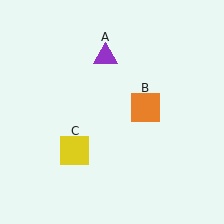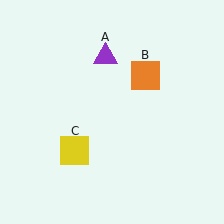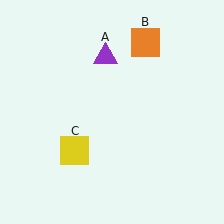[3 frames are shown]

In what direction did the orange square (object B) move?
The orange square (object B) moved up.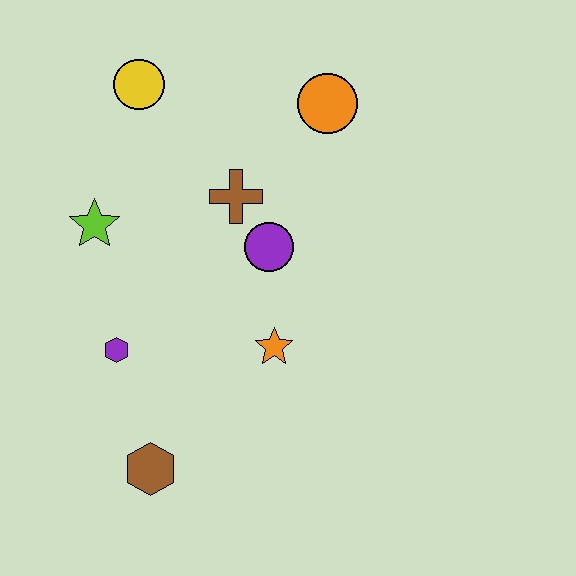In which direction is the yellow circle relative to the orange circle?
The yellow circle is to the left of the orange circle.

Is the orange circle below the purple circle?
No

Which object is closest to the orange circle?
The brown cross is closest to the orange circle.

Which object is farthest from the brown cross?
The brown hexagon is farthest from the brown cross.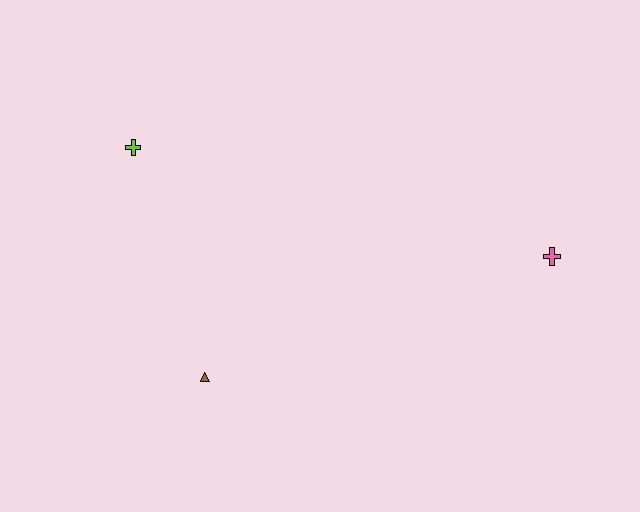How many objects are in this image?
There are 3 objects.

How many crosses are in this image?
There are 2 crosses.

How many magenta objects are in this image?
There are no magenta objects.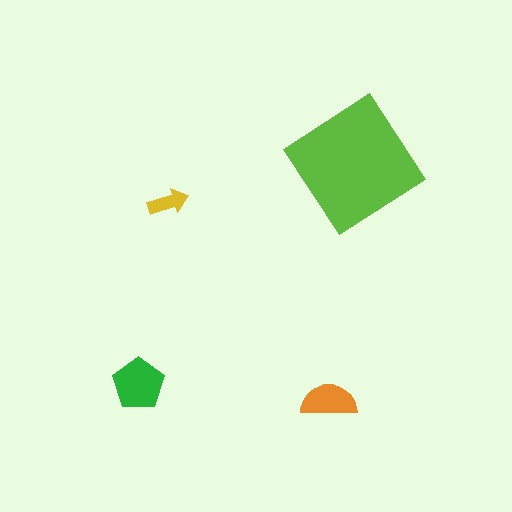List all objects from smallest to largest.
The yellow arrow, the orange semicircle, the green pentagon, the lime diamond.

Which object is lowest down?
The orange semicircle is bottommost.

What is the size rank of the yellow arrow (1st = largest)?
4th.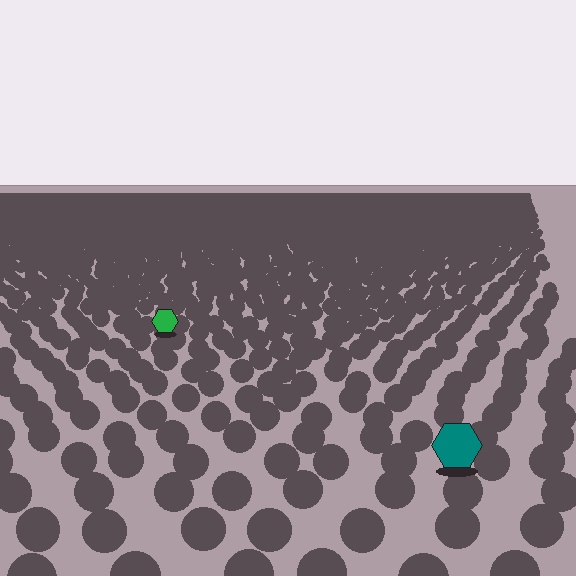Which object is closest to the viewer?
The teal hexagon is closest. The texture marks near it are larger and more spread out.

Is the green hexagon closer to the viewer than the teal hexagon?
No. The teal hexagon is closer — you can tell from the texture gradient: the ground texture is coarser near it.